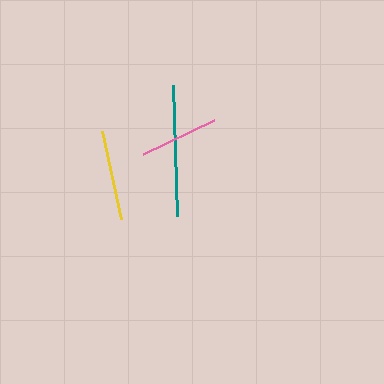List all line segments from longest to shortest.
From longest to shortest: teal, yellow, pink.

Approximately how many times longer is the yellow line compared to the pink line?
The yellow line is approximately 1.1 times the length of the pink line.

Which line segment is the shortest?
The pink line is the shortest at approximately 79 pixels.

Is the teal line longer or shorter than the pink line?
The teal line is longer than the pink line.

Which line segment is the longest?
The teal line is the longest at approximately 132 pixels.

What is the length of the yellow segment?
The yellow segment is approximately 90 pixels long.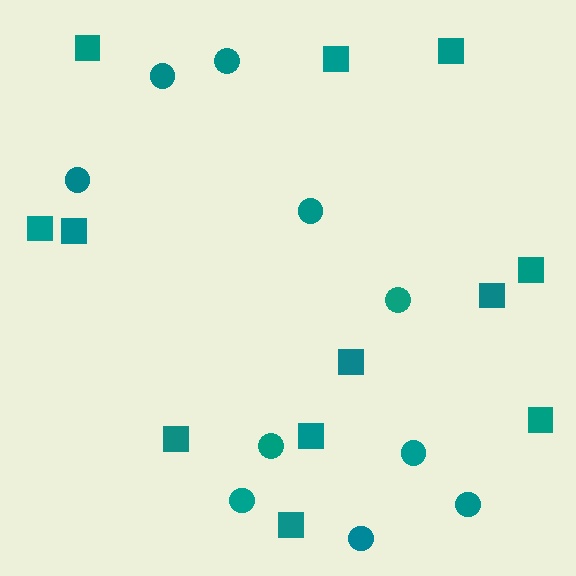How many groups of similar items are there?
There are 2 groups: one group of circles (10) and one group of squares (12).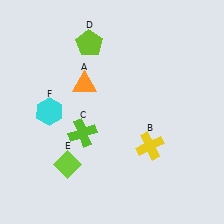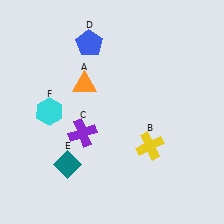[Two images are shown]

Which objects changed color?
C changed from lime to purple. D changed from lime to blue. E changed from lime to teal.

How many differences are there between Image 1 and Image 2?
There are 3 differences between the two images.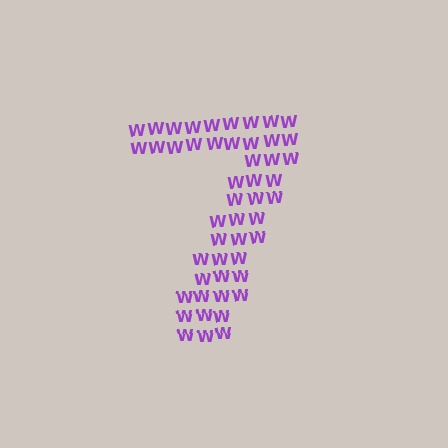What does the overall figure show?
The overall figure shows the digit 7.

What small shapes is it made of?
It is made of small letter W's.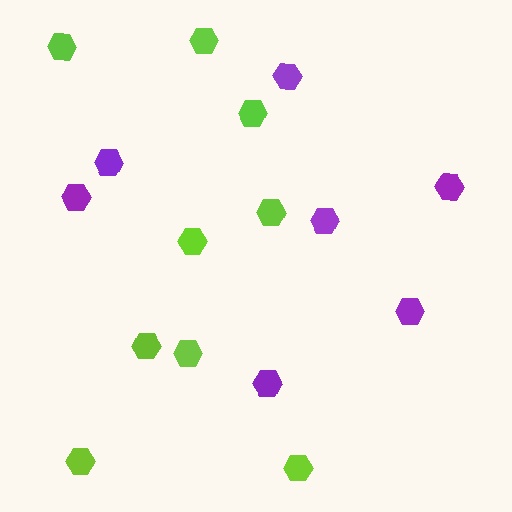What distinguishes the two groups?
There are 2 groups: one group of purple hexagons (7) and one group of lime hexagons (9).